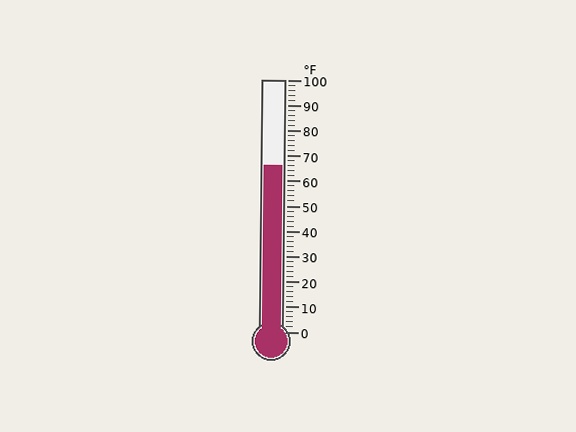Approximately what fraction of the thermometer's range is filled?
The thermometer is filled to approximately 65% of its range.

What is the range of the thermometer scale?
The thermometer scale ranges from 0°F to 100°F.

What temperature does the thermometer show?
The thermometer shows approximately 66°F.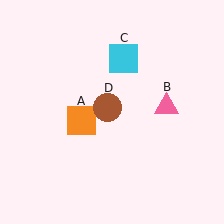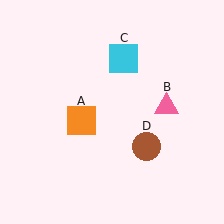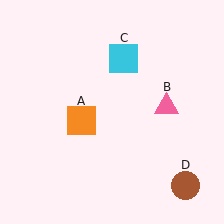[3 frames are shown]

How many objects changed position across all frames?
1 object changed position: brown circle (object D).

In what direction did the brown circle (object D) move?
The brown circle (object D) moved down and to the right.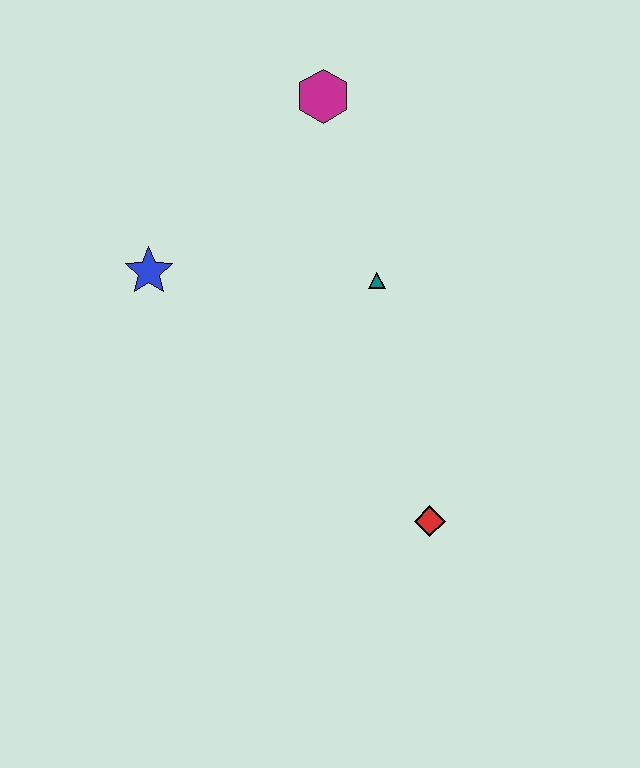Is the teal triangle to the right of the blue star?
Yes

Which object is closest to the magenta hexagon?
The teal triangle is closest to the magenta hexagon.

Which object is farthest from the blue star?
The red diamond is farthest from the blue star.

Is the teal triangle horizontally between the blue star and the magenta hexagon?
No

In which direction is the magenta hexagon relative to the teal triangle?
The magenta hexagon is above the teal triangle.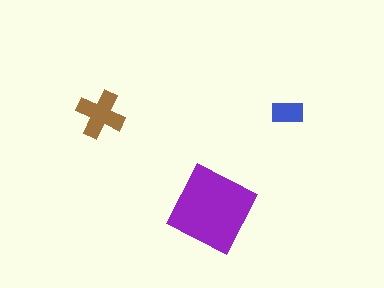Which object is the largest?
The purple square.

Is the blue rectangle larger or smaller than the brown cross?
Smaller.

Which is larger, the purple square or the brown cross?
The purple square.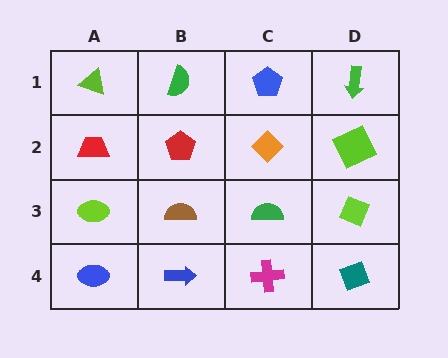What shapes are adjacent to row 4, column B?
A brown semicircle (row 3, column B), a blue ellipse (row 4, column A), a magenta cross (row 4, column C).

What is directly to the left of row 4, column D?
A magenta cross.